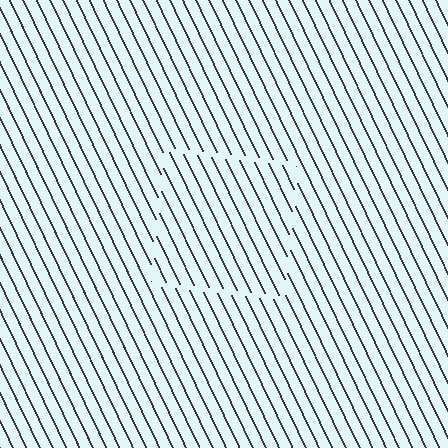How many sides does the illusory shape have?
4 sides — the line-ends trace a square.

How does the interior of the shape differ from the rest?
The interior of the shape contains the same grating, shifted by half a period — the contour is defined by the phase discontinuity where line-ends from the inner and outer gratings abut.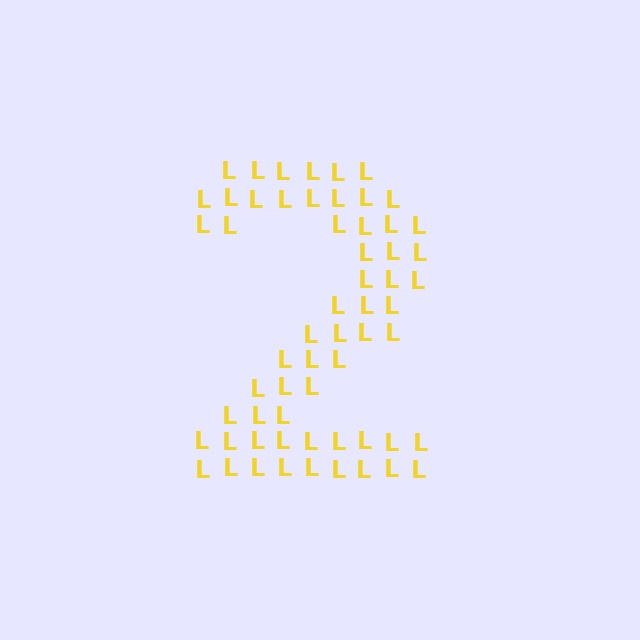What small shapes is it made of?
It is made of small letter L's.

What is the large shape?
The large shape is the digit 2.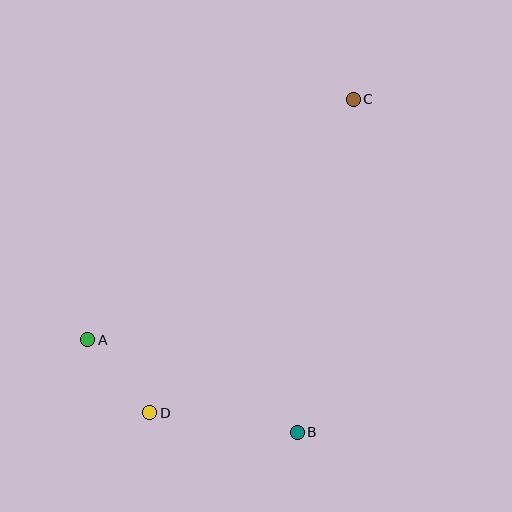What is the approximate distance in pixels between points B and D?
The distance between B and D is approximately 149 pixels.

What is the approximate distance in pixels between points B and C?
The distance between B and C is approximately 338 pixels.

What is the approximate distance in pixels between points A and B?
The distance between A and B is approximately 229 pixels.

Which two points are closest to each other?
Points A and D are closest to each other.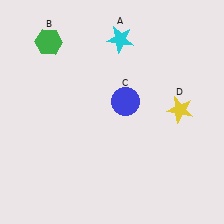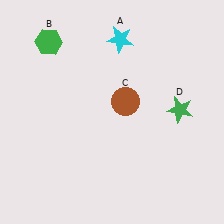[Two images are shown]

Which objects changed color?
C changed from blue to brown. D changed from yellow to green.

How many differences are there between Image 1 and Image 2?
There are 2 differences between the two images.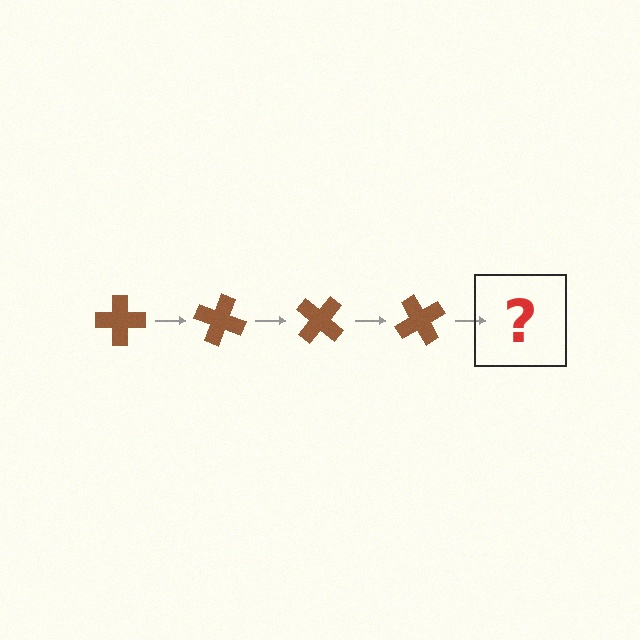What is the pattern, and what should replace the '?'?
The pattern is that the cross rotates 20 degrees each step. The '?' should be a brown cross rotated 80 degrees.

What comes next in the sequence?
The next element should be a brown cross rotated 80 degrees.